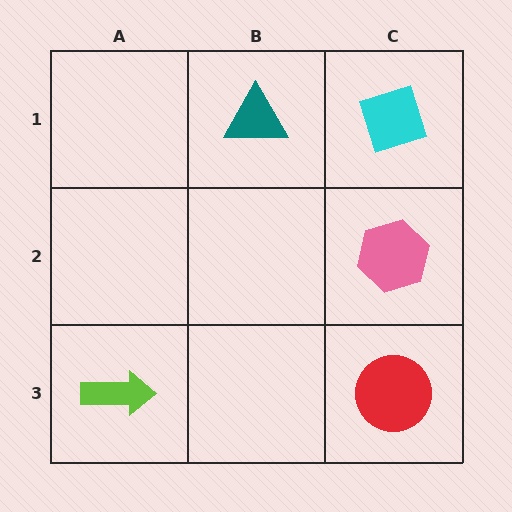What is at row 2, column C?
A pink hexagon.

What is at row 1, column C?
A cyan diamond.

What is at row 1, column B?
A teal triangle.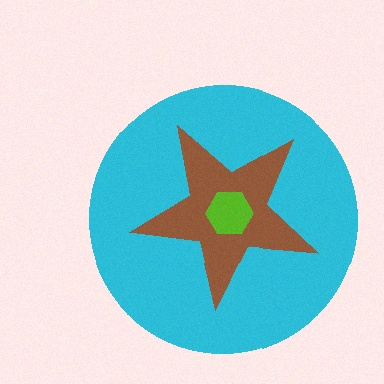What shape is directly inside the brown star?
The lime hexagon.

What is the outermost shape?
The cyan circle.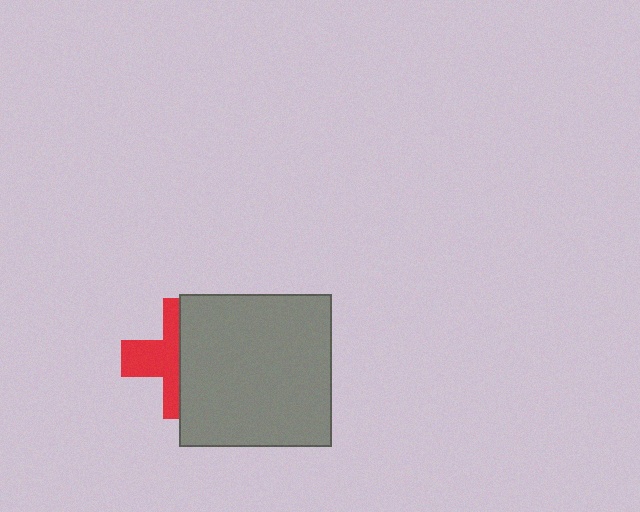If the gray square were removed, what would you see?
You would see the complete red cross.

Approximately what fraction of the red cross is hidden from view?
Roughly 53% of the red cross is hidden behind the gray square.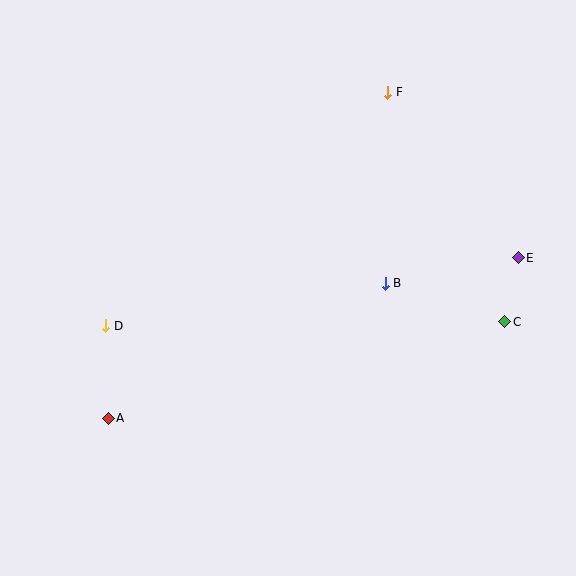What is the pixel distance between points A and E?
The distance between A and E is 440 pixels.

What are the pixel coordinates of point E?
Point E is at (518, 258).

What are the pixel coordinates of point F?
Point F is at (388, 92).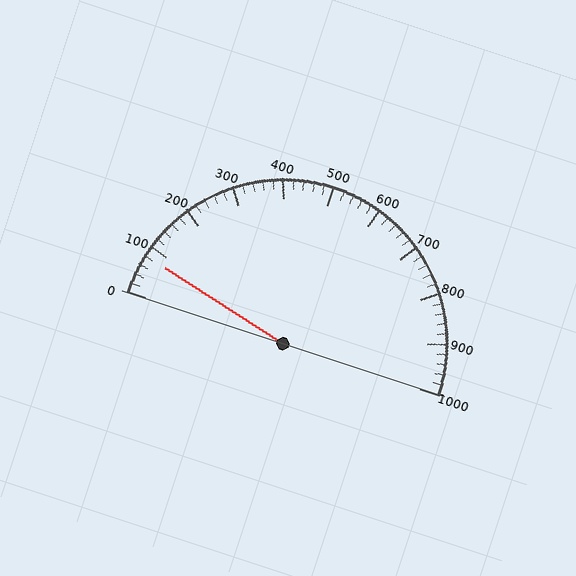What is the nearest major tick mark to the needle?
The nearest major tick mark is 100.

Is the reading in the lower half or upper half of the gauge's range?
The reading is in the lower half of the range (0 to 1000).